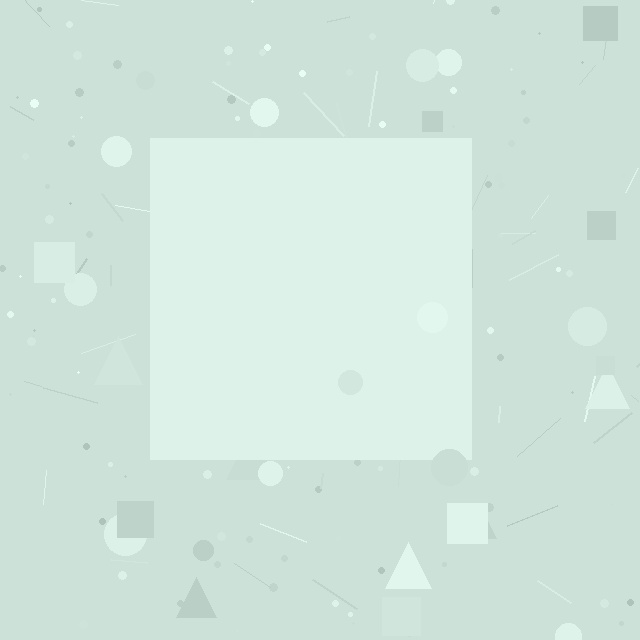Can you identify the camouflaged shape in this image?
The camouflaged shape is a square.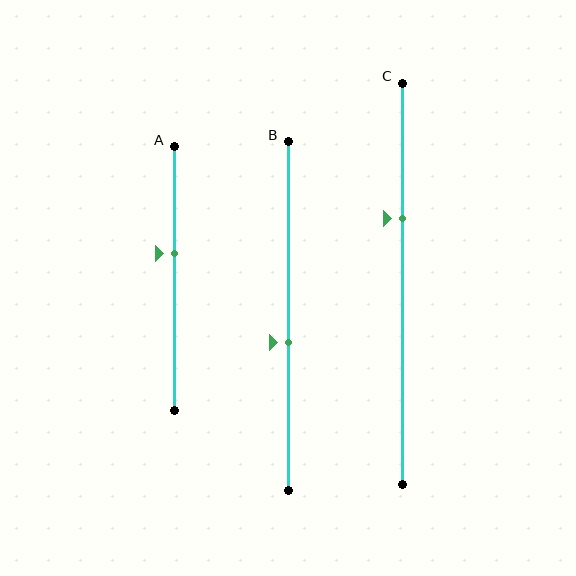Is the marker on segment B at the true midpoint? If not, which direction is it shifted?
No, the marker on segment B is shifted downward by about 8% of the segment length.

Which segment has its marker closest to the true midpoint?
Segment B has its marker closest to the true midpoint.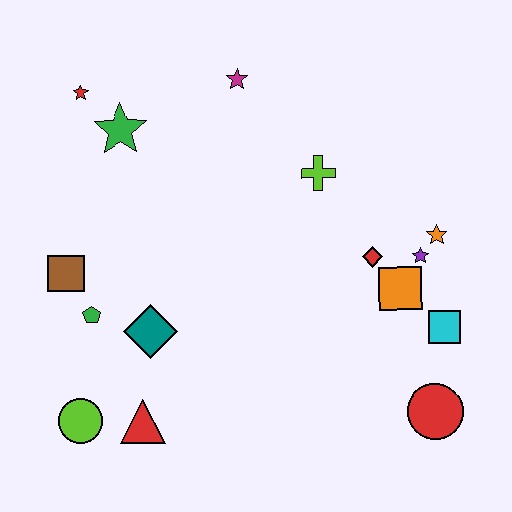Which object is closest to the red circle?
The cyan square is closest to the red circle.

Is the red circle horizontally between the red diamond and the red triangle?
No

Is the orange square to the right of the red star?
Yes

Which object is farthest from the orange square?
The red star is farthest from the orange square.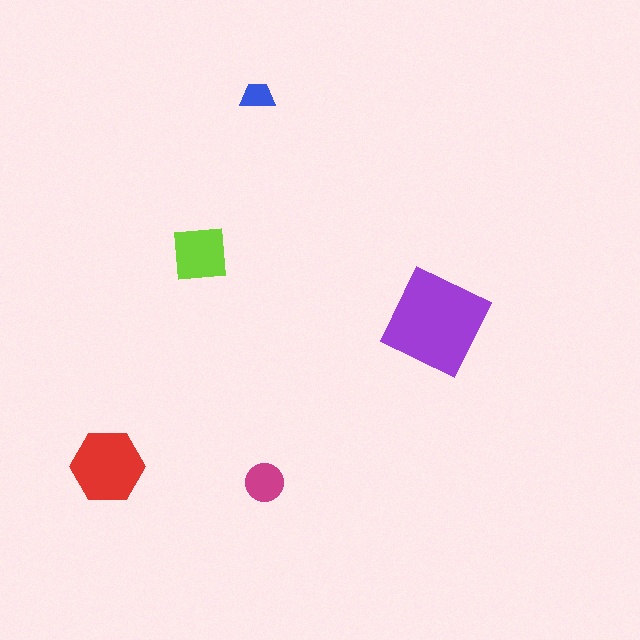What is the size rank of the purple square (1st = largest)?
1st.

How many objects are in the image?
There are 5 objects in the image.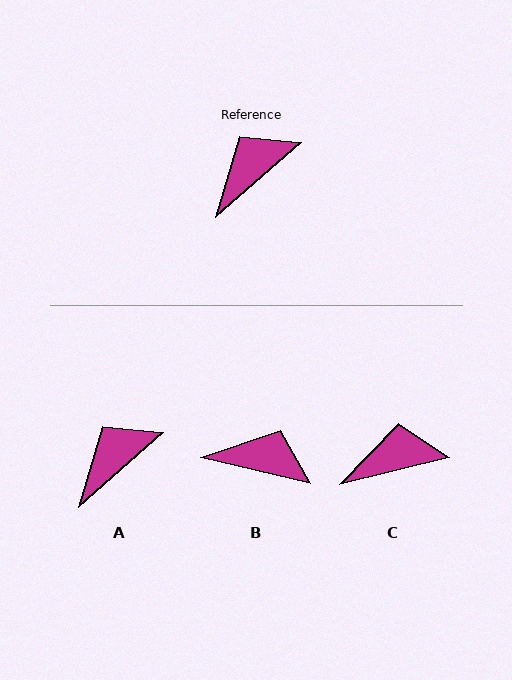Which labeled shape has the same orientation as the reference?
A.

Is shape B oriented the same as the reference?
No, it is off by about 55 degrees.